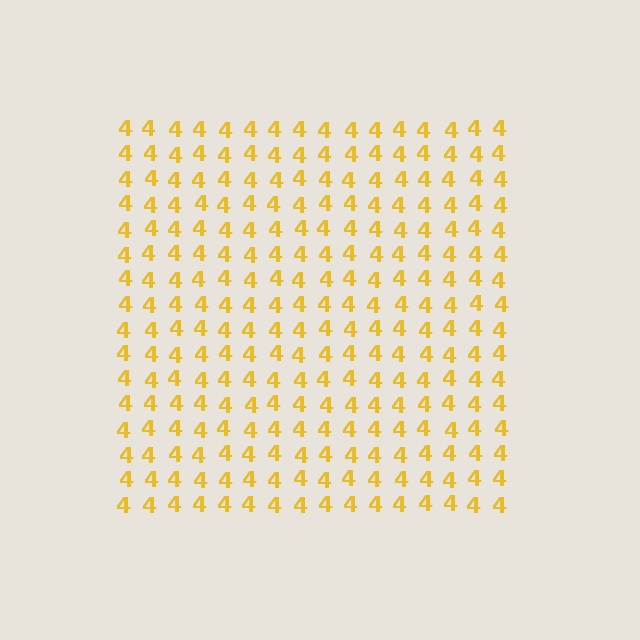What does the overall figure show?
The overall figure shows a square.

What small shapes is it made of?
It is made of small digit 4's.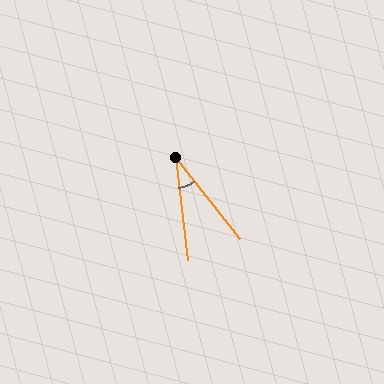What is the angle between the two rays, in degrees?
Approximately 32 degrees.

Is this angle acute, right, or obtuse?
It is acute.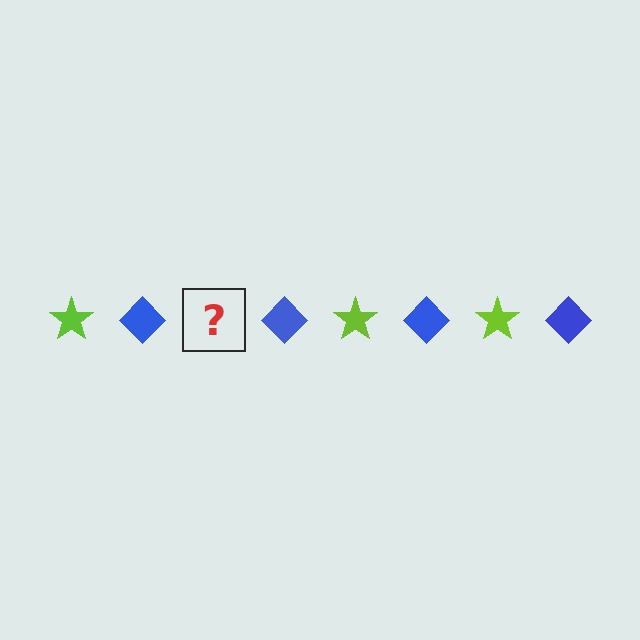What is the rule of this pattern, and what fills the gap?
The rule is that the pattern alternates between lime star and blue diamond. The gap should be filled with a lime star.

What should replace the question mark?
The question mark should be replaced with a lime star.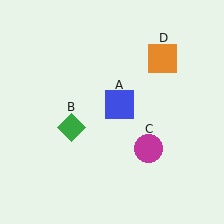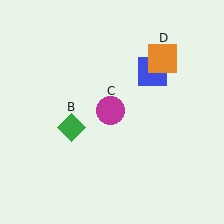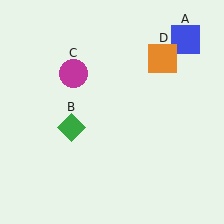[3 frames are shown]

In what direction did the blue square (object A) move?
The blue square (object A) moved up and to the right.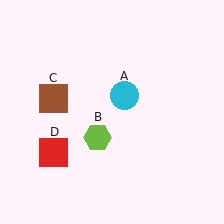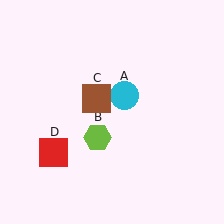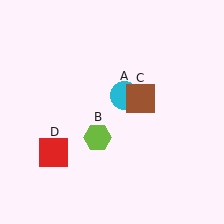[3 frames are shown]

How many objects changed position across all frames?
1 object changed position: brown square (object C).